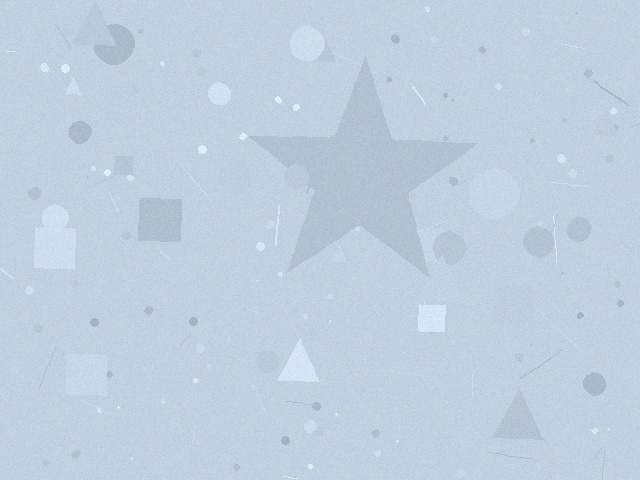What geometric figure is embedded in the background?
A star is embedded in the background.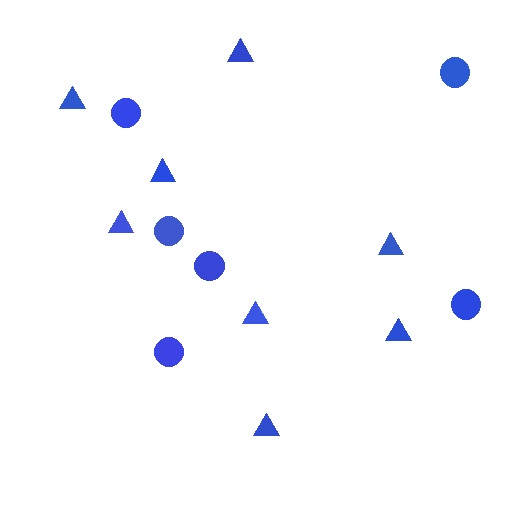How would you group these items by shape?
There are 2 groups: one group of circles (6) and one group of triangles (8).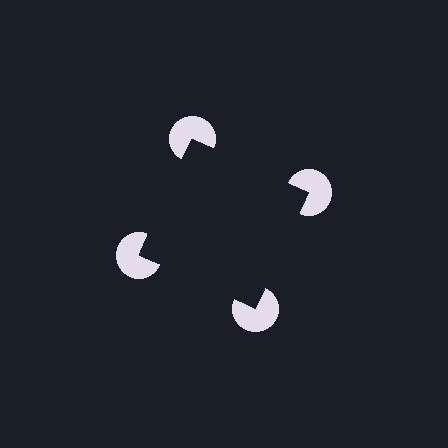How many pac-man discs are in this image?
There are 4 — one at each vertex of the illusory square.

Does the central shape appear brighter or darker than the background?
It typically appears slightly darker than the background, even though no actual brightness change is drawn.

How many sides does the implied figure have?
4 sides.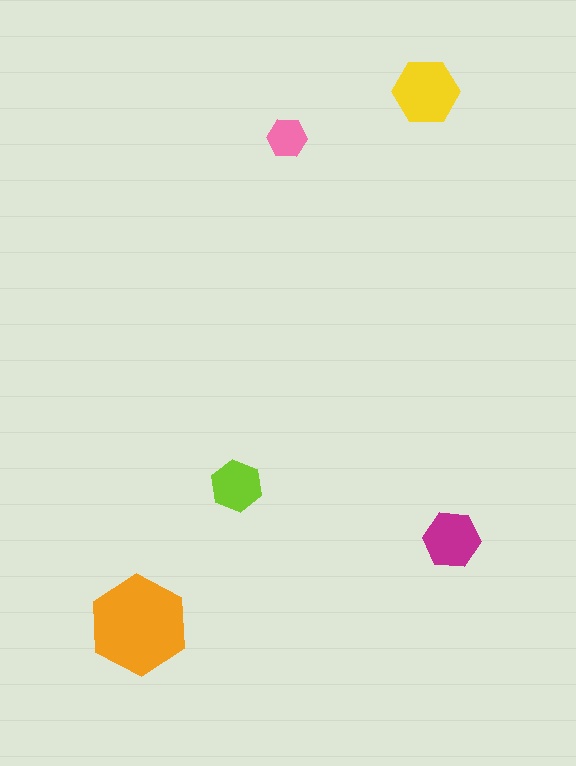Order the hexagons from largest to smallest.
the orange one, the yellow one, the magenta one, the lime one, the pink one.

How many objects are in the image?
There are 5 objects in the image.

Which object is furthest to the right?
The magenta hexagon is rightmost.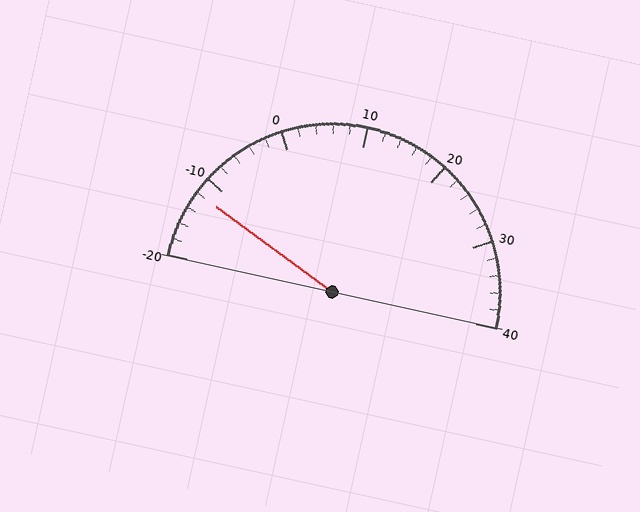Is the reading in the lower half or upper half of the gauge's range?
The reading is in the lower half of the range (-20 to 40).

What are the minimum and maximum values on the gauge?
The gauge ranges from -20 to 40.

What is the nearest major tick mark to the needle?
The nearest major tick mark is -10.